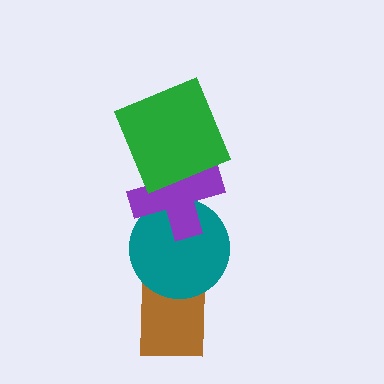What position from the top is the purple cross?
The purple cross is 2nd from the top.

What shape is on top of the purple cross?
The green square is on top of the purple cross.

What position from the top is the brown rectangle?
The brown rectangle is 4th from the top.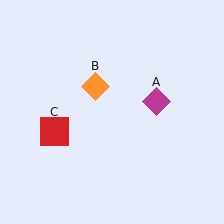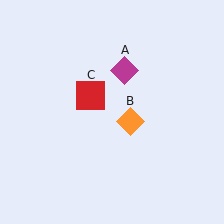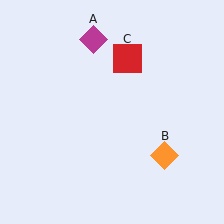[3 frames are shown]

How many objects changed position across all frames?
3 objects changed position: magenta diamond (object A), orange diamond (object B), red square (object C).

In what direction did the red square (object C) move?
The red square (object C) moved up and to the right.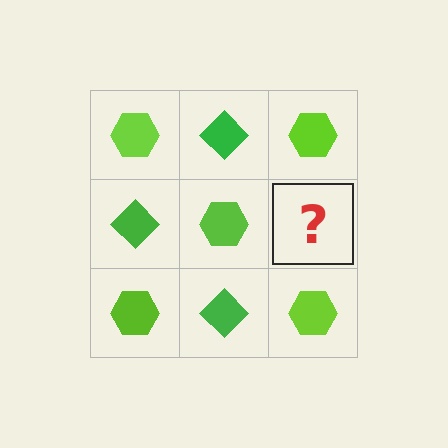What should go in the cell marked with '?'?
The missing cell should contain a green diamond.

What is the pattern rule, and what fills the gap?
The rule is that it alternates lime hexagon and green diamond in a checkerboard pattern. The gap should be filled with a green diamond.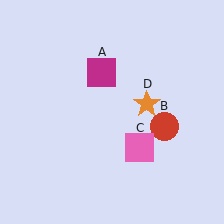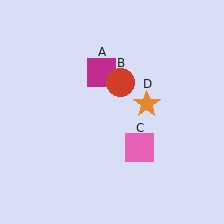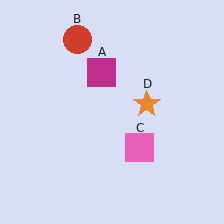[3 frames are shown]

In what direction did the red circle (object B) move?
The red circle (object B) moved up and to the left.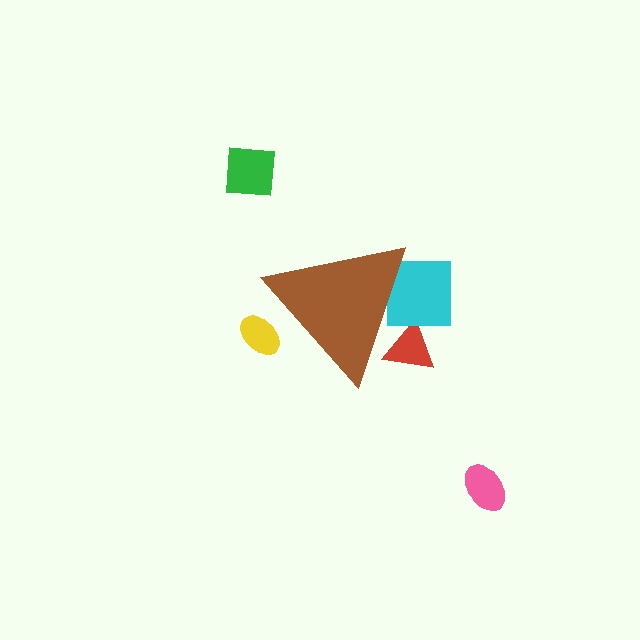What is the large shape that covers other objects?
A brown triangle.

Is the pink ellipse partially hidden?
No, the pink ellipse is fully visible.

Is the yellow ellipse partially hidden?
Yes, the yellow ellipse is partially hidden behind the brown triangle.